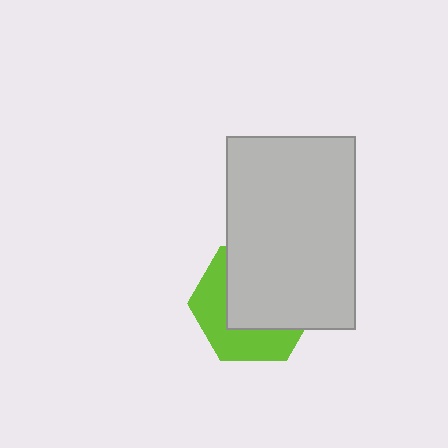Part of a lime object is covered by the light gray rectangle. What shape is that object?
It is a hexagon.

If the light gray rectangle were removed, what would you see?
You would see the complete lime hexagon.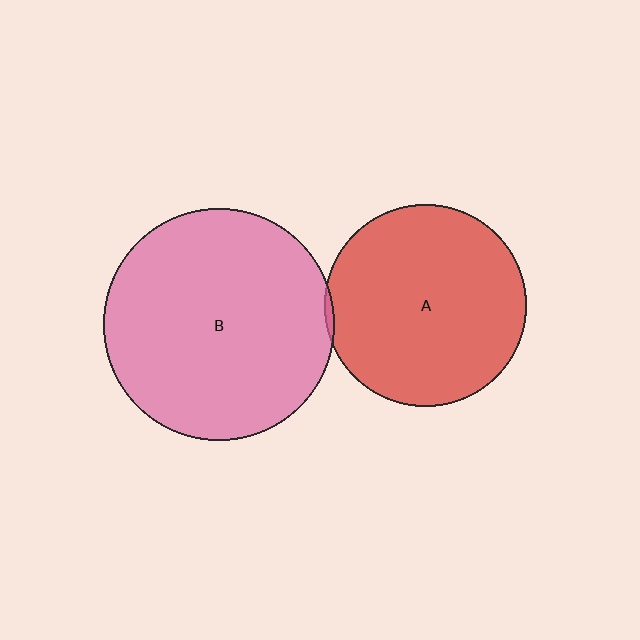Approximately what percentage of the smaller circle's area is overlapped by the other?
Approximately 5%.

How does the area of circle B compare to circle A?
Approximately 1.3 times.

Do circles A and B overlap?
Yes.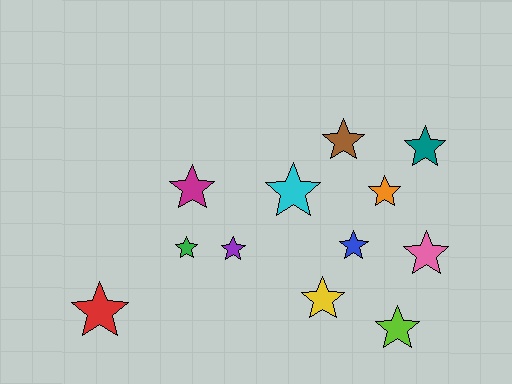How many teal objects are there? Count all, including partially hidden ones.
There is 1 teal object.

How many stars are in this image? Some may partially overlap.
There are 12 stars.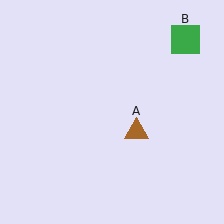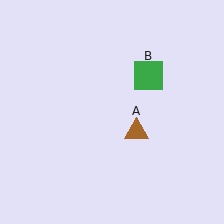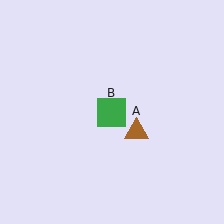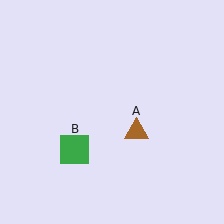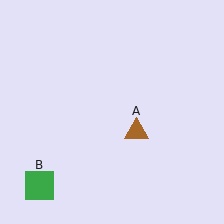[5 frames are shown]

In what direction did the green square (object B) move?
The green square (object B) moved down and to the left.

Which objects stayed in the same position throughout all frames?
Brown triangle (object A) remained stationary.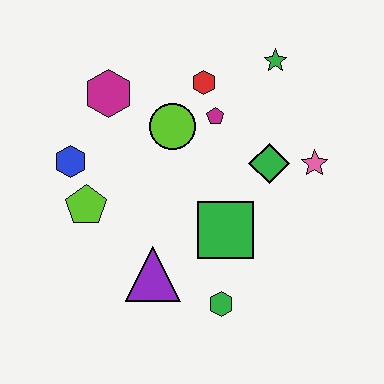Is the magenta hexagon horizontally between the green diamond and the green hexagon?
No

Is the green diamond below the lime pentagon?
No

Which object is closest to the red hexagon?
The magenta pentagon is closest to the red hexagon.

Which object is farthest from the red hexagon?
The green hexagon is farthest from the red hexagon.